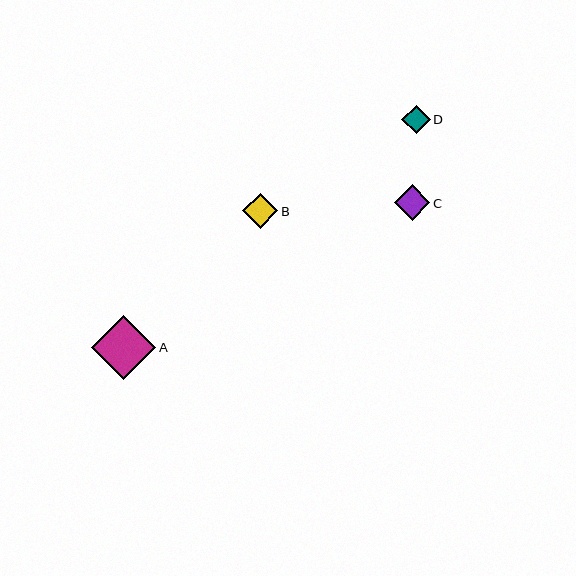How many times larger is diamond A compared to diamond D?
Diamond A is approximately 2.3 times the size of diamond D.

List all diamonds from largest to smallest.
From largest to smallest: A, C, B, D.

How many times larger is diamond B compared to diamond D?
Diamond B is approximately 1.2 times the size of diamond D.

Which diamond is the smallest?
Diamond D is the smallest with a size of approximately 28 pixels.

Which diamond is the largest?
Diamond A is the largest with a size of approximately 65 pixels.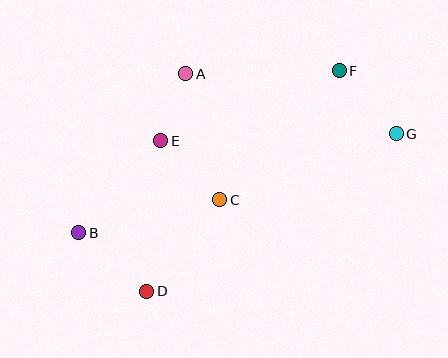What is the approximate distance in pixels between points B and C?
The distance between B and C is approximately 145 pixels.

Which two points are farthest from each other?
Points B and G are farthest from each other.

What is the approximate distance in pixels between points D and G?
The distance between D and G is approximately 295 pixels.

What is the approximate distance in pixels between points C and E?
The distance between C and E is approximately 84 pixels.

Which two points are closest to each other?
Points A and E are closest to each other.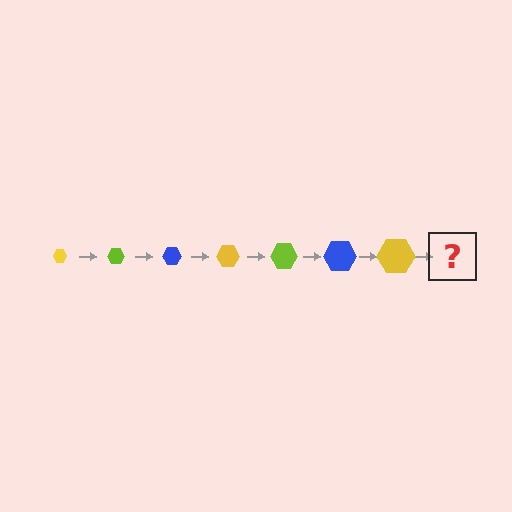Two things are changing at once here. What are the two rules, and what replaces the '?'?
The two rules are that the hexagon grows larger each step and the color cycles through yellow, lime, and blue. The '?' should be a lime hexagon, larger than the previous one.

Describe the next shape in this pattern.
It should be a lime hexagon, larger than the previous one.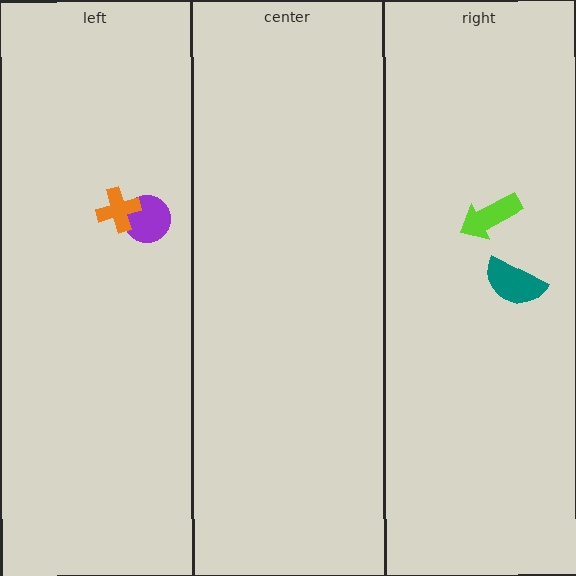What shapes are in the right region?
The teal semicircle, the lime arrow.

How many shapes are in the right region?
2.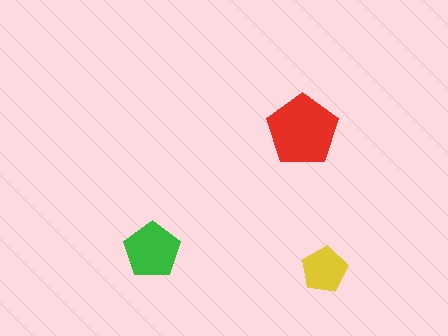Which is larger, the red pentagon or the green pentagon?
The red one.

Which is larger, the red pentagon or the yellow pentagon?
The red one.